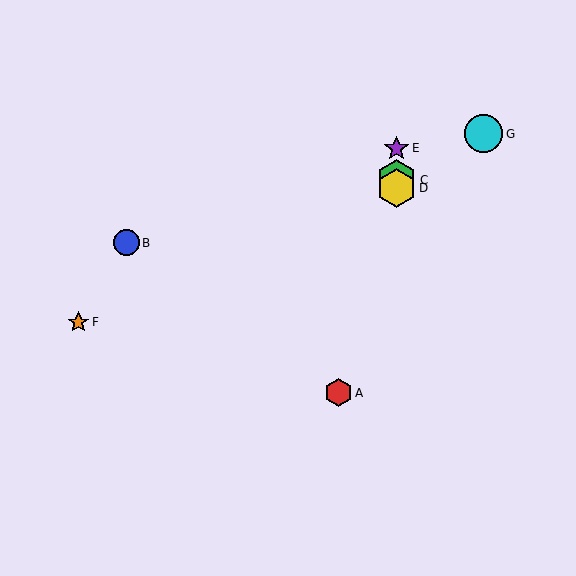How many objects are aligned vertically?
3 objects (C, D, E) are aligned vertically.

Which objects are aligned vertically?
Objects C, D, E are aligned vertically.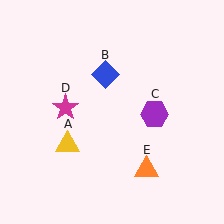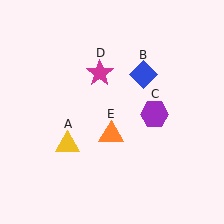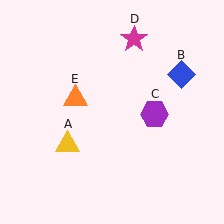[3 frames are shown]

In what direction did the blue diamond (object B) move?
The blue diamond (object B) moved right.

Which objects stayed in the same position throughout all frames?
Yellow triangle (object A) and purple hexagon (object C) remained stationary.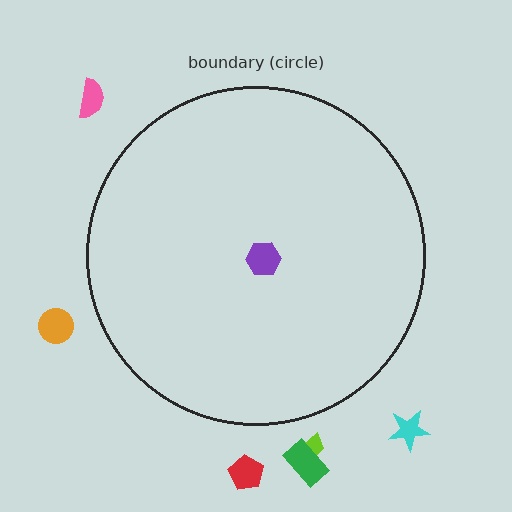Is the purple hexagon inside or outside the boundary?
Inside.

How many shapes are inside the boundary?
1 inside, 6 outside.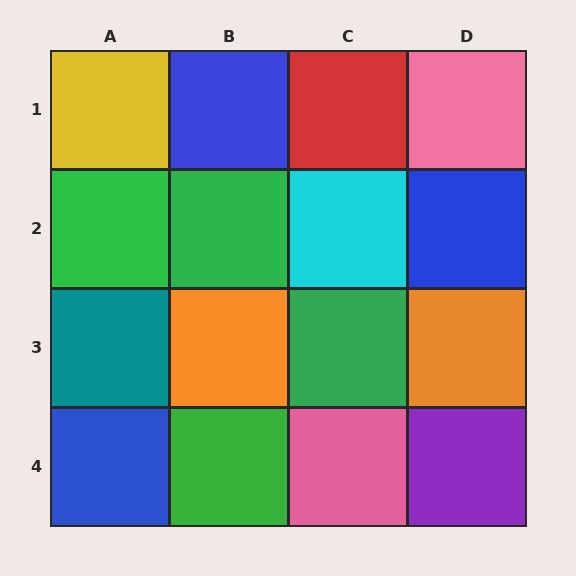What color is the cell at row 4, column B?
Green.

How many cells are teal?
1 cell is teal.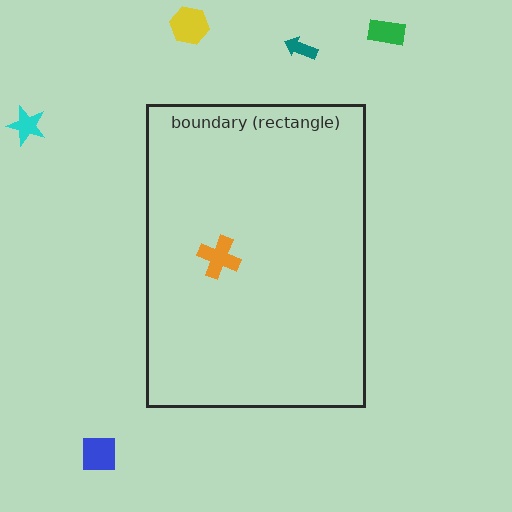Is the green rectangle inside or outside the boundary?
Outside.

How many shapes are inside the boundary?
1 inside, 5 outside.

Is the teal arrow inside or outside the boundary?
Outside.